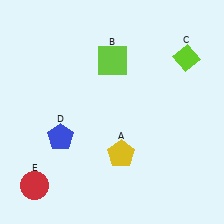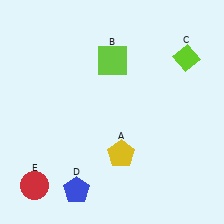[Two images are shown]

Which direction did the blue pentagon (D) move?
The blue pentagon (D) moved down.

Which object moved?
The blue pentagon (D) moved down.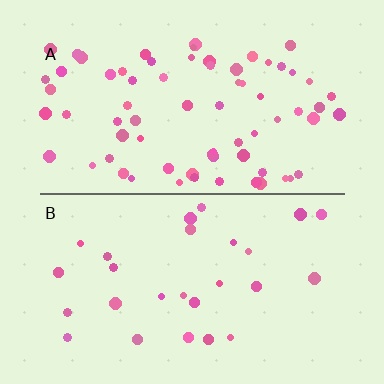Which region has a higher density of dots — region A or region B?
A (the top).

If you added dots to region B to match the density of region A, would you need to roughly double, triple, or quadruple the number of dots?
Approximately triple.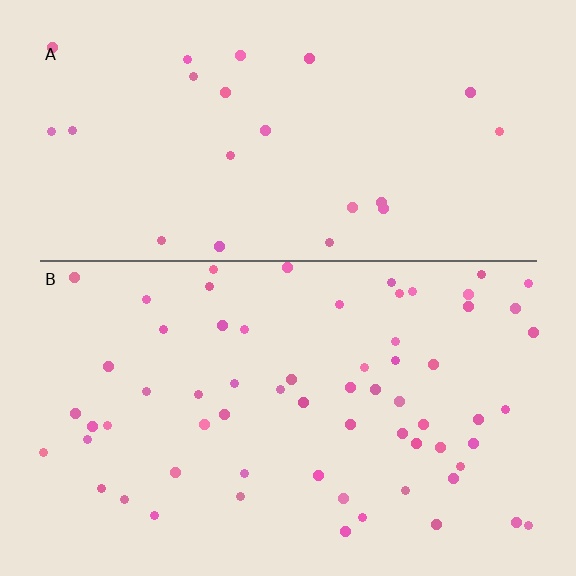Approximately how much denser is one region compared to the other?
Approximately 2.8× — region B over region A.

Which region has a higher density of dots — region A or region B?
B (the bottom).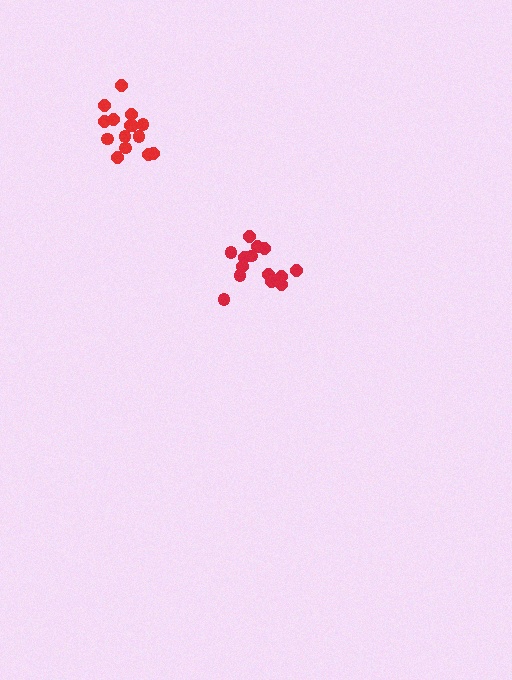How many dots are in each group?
Group 1: 15 dots, Group 2: 14 dots (29 total).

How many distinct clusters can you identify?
There are 2 distinct clusters.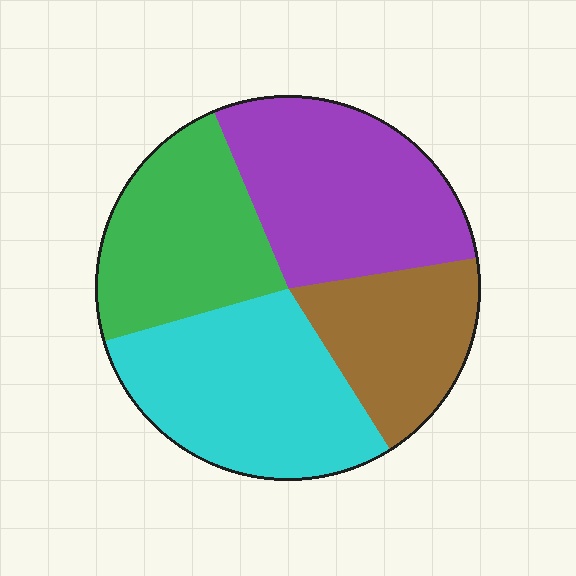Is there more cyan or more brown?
Cyan.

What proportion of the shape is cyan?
Cyan covers about 30% of the shape.